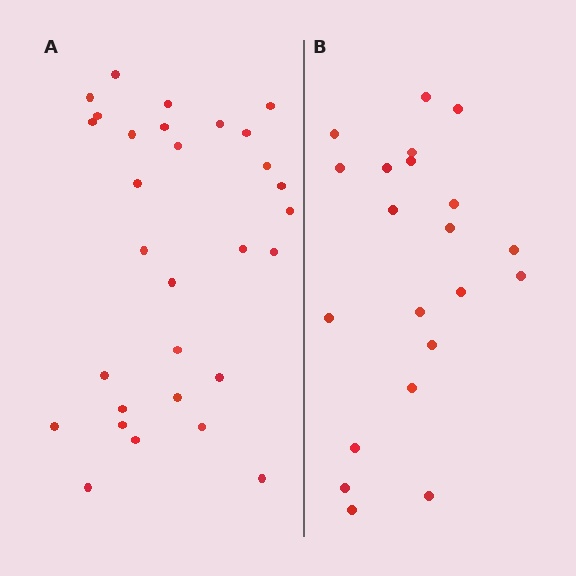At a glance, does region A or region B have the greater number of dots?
Region A (the left region) has more dots.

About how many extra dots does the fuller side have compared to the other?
Region A has roughly 8 or so more dots than region B.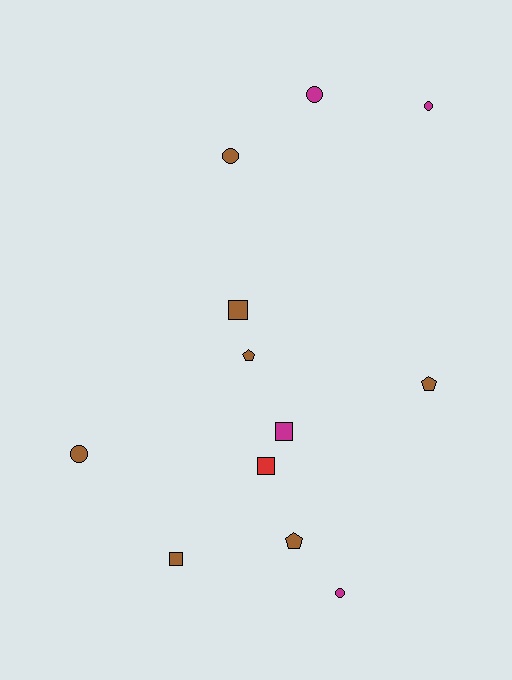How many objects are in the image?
There are 12 objects.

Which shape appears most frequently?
Circle, with 5 objects.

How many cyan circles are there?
There are no cyan circles.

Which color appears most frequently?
Brown, with 7 objects.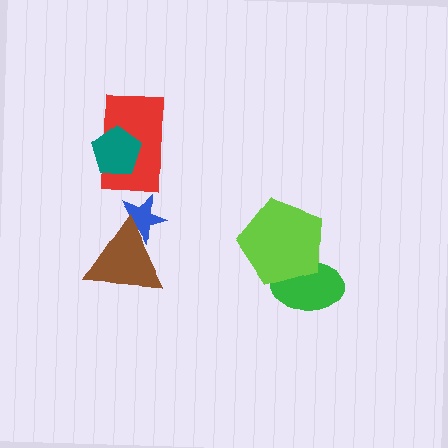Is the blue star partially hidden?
Yes, it is partially covered by another shape.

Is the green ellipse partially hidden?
Yes, it is partially covered by another shape.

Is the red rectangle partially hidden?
Yes, it is partially covered by another shape.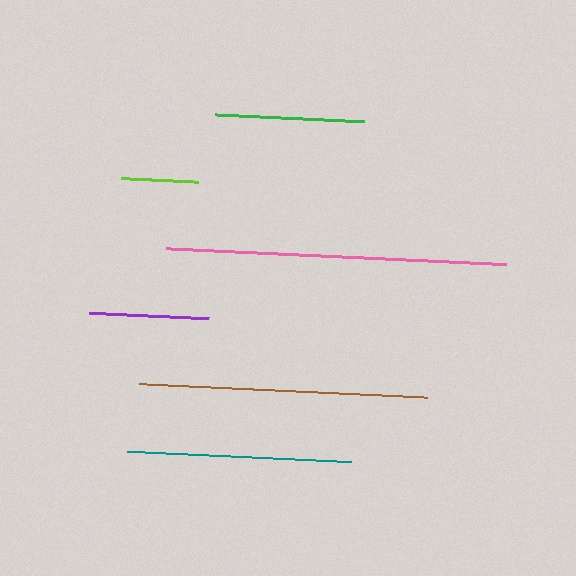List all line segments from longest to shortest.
From longest to shortest: pink, brown, teal, green, purple, lime.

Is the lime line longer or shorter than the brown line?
The brown line is longer than the lime line.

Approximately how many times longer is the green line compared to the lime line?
The green line is approximately 1.9 times the length of the lime line.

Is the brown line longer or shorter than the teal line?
The brown line is longer than the teal line.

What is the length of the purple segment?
The purple segment is approximately 120 pixels long.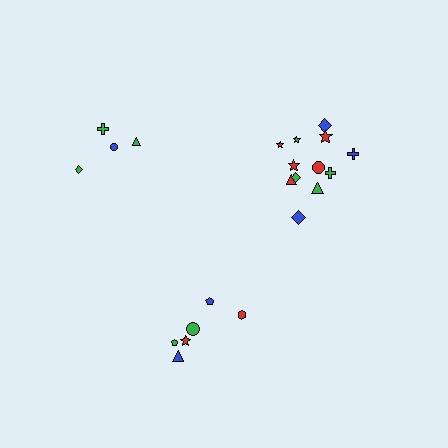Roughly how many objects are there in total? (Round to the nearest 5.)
Roughly 20 objects in total.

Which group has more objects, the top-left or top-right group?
The top-right group.